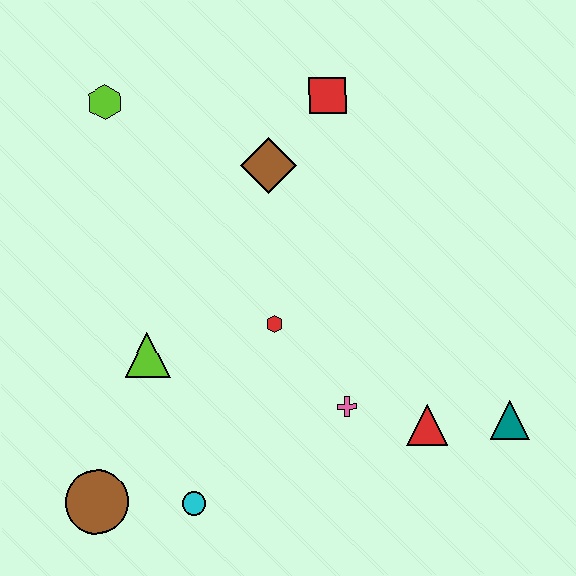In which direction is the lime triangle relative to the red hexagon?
The lime triangle is to the left of the red hexagon.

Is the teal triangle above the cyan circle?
Yes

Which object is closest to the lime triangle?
The red hexagon is closest to the lime triangle.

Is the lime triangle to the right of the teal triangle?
No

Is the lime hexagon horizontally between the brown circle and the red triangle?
Yes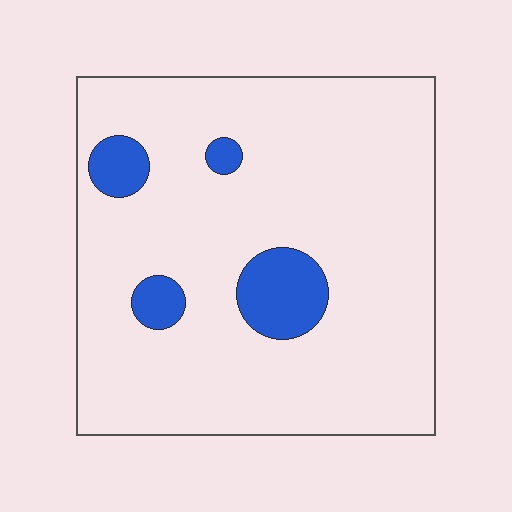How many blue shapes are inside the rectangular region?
4.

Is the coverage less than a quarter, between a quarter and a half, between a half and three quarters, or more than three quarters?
Less than a quarter.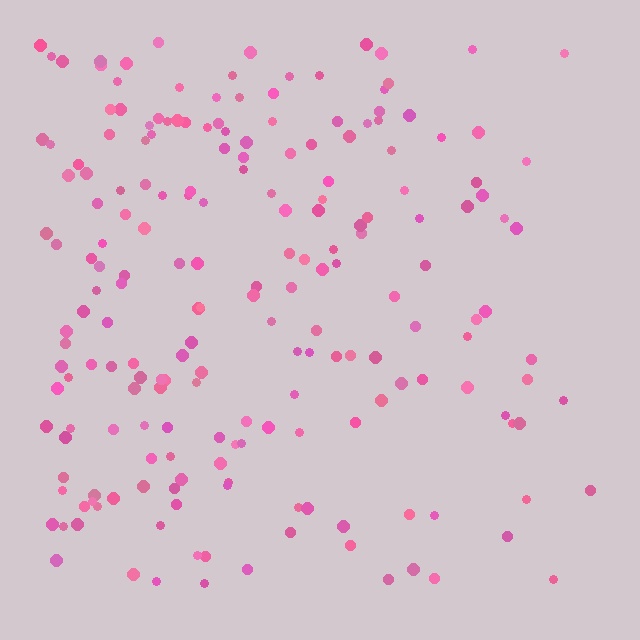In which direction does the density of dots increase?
From right to left, with the left side densest.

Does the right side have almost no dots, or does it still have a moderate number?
Still a moderate number, just noticeably fewer than the left.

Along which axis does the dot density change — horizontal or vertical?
Horizontal.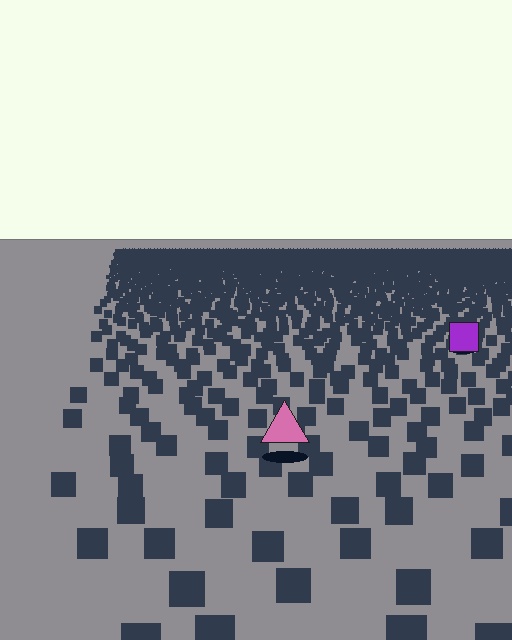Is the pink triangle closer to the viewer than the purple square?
Yes. The pink triangle is closer — you can tell from the texture gradient: the ground texture is coarser near it.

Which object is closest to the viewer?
The pink triangle is closest. The texture marks near it are larger and more spread out.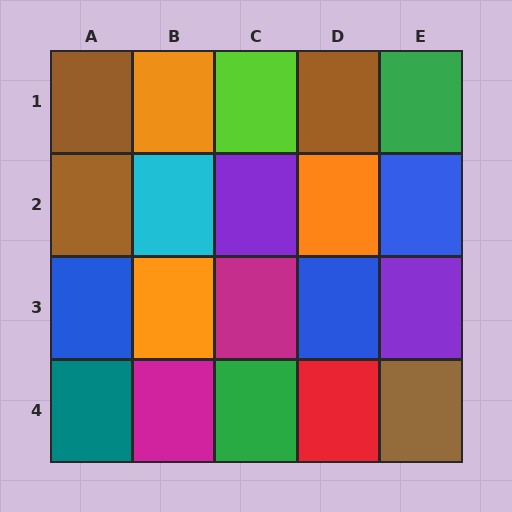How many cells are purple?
2 cells are purple.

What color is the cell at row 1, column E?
Green.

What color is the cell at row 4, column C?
Green.